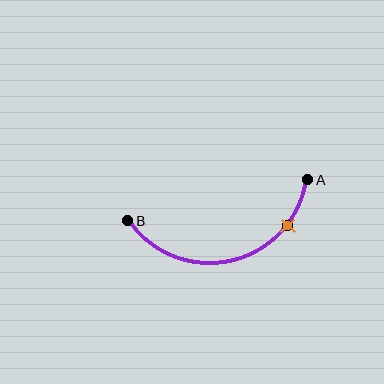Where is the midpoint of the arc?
The arc midpoint is the point on the curve farthest from the straight line joining A and B. It sits below that line.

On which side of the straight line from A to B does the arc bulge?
The arc bulges below the straight line connecting A and B.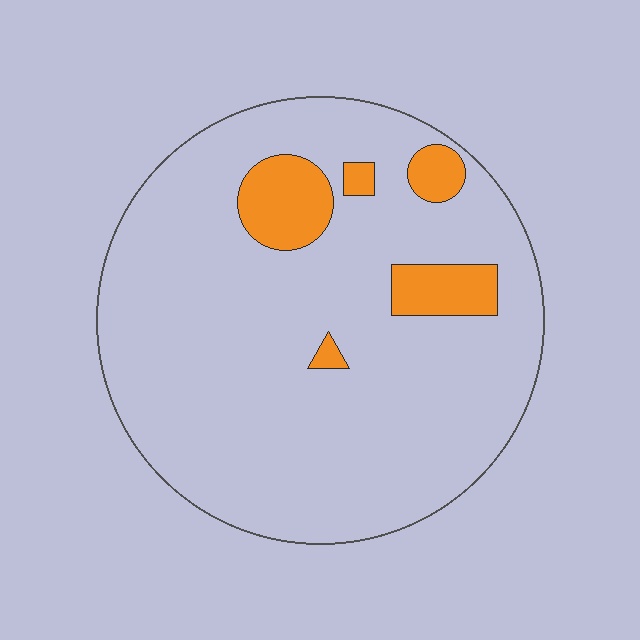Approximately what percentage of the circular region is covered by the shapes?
Approximately 10%.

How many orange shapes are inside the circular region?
5.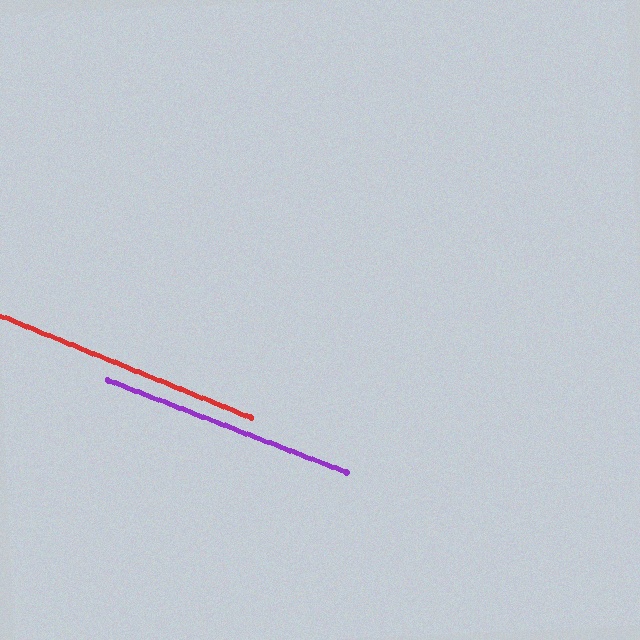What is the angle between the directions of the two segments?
Approximately 1 degree.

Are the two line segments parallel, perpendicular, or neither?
Parallel — their directions differ by only 0.9°.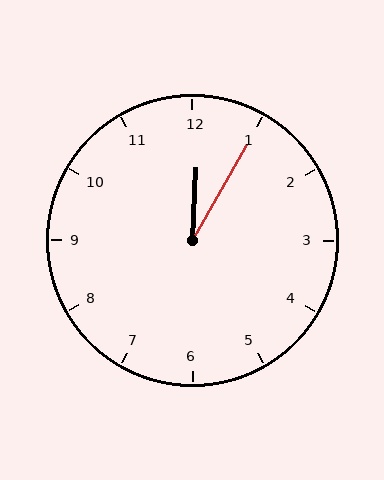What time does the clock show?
12:05.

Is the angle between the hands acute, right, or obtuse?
It is acute.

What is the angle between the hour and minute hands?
Approximately 28 degrees.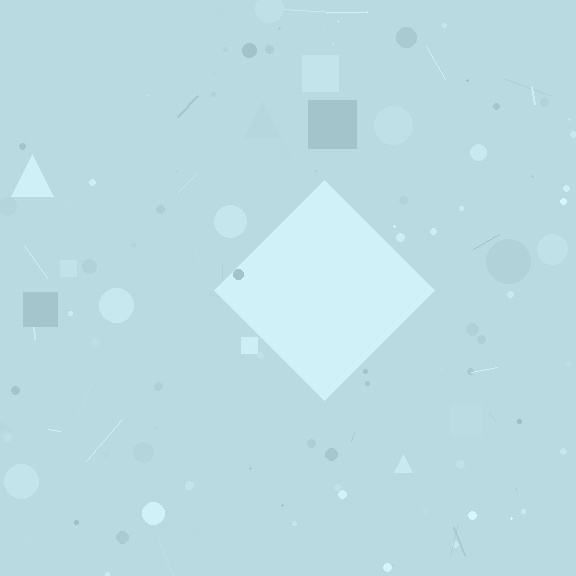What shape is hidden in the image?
A diamond is hidden in the image.